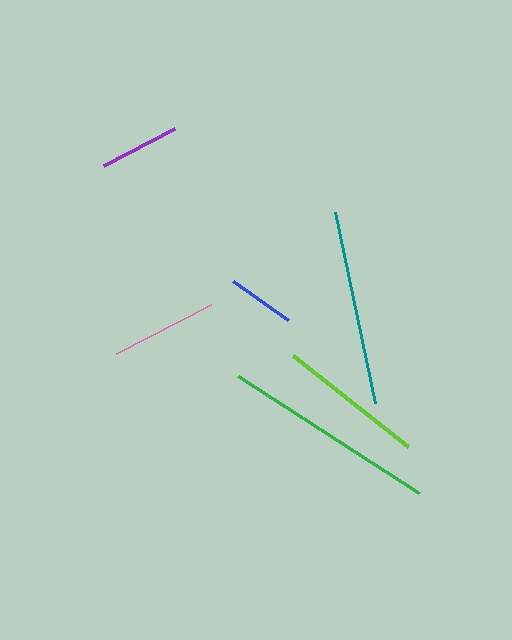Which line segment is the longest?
The green line is the longest at approximately 216 pixels.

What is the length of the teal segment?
The teal segment is approximately 195 pixels long.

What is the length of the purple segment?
The purple segment is approximately 80 pixels long.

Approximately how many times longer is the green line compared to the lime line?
The green line is approximately 1.5 times the length of the lime line.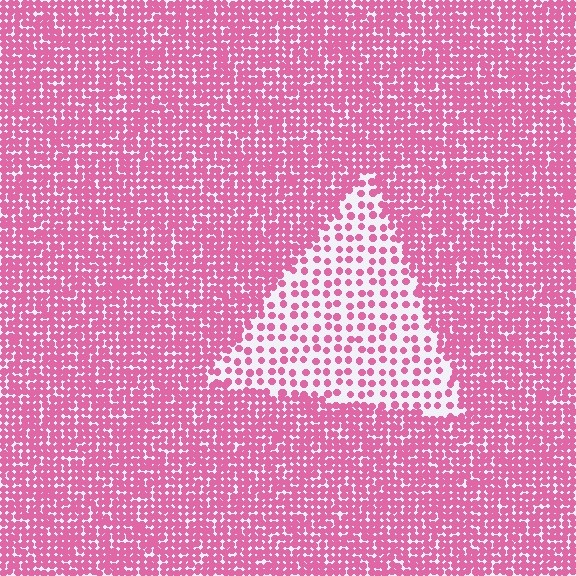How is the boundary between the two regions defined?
The boundary is defined by a change in element density (approximately 2.6x ratio). All elements are the same color, size, and shape.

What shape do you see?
I see a triangle.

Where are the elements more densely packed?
The elements are more densely packed outside the triangle boundary.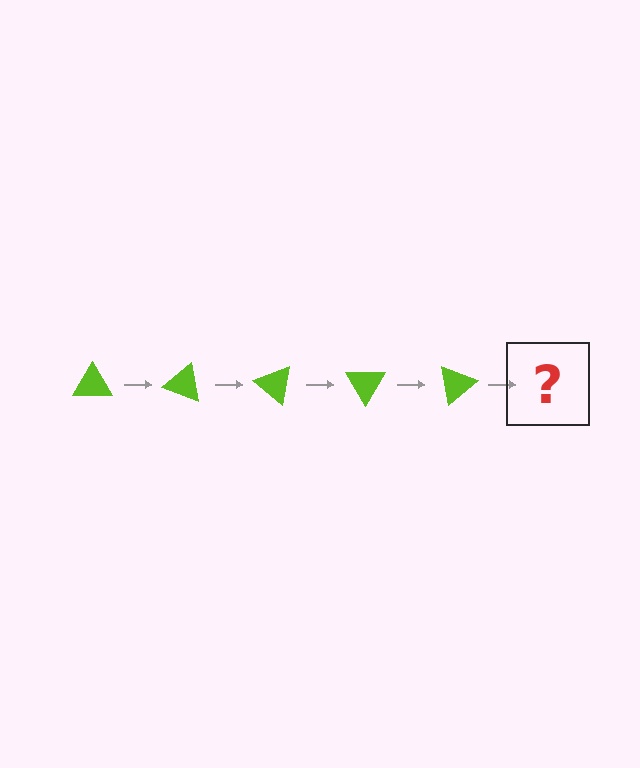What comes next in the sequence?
The next element should be a lime triangle rotated 100 degrees.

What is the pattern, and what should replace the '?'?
The pattern is that the triangle rotates 20 degrees each step. The '?' should be a lime triangle rotated 100 degrees.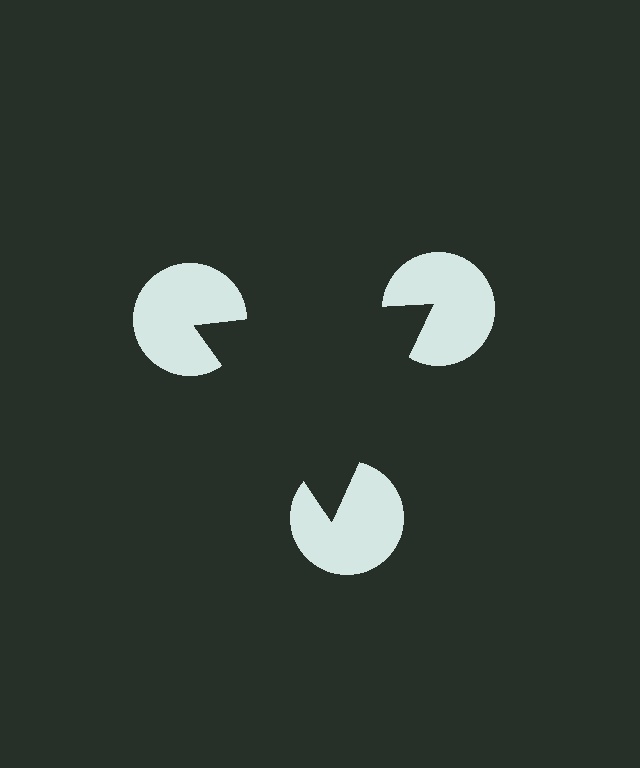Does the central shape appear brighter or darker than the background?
It typically appears slightly darker than the background, even though no actual brightness change is drawn.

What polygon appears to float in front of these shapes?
An illusory triangle — its edges are inferred from the aligned wedge cuts in the pac-man discs, not physically drawn.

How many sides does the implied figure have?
3 sides.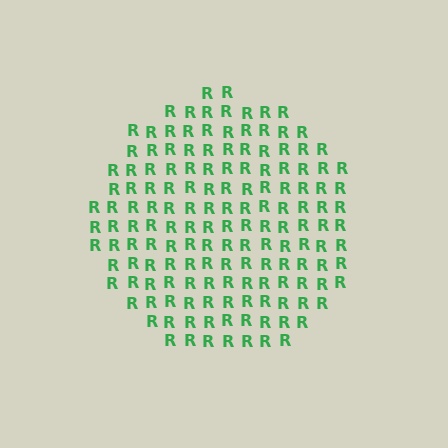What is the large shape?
The large shape is a circle.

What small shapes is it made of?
It is made of small letter R's.